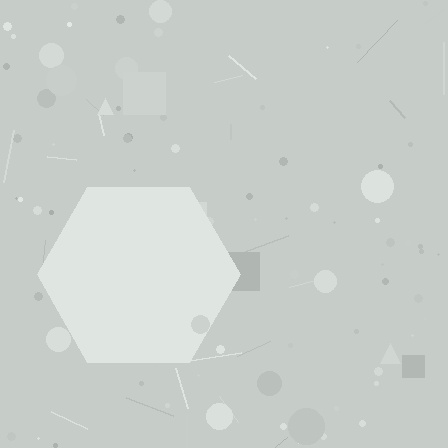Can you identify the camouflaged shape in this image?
The camouflaged shape is a hexagon.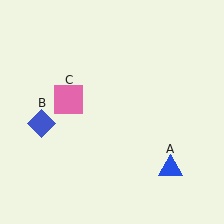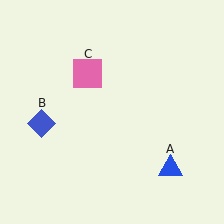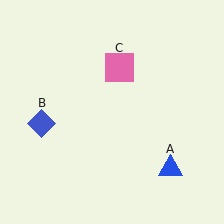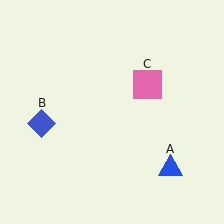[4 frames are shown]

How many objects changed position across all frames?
1 object changed position: pink square (object C).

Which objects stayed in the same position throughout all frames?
Blue triangle (object A) and blue diamond (object B) remained stationary.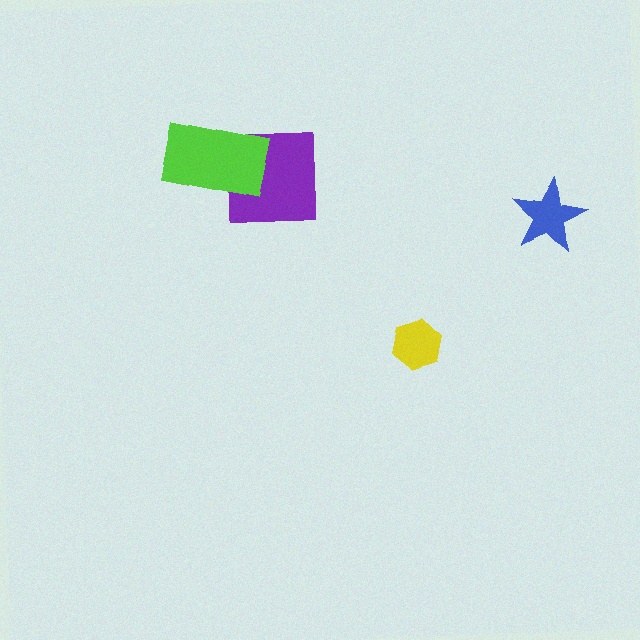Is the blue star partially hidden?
No, no other shape covers it.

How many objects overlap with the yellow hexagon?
0 objects overlap with the yellow hexagon.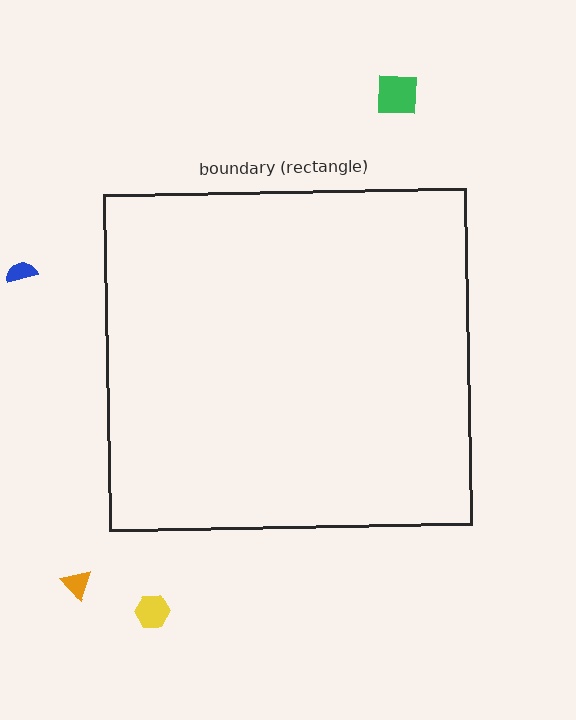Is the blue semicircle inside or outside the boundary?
Outside.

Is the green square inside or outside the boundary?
Outside.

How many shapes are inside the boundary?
0 inside, 4 outside.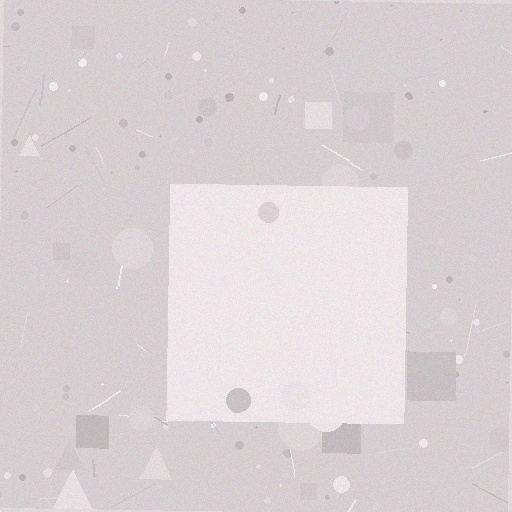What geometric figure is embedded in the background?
A square is embedded in the background.